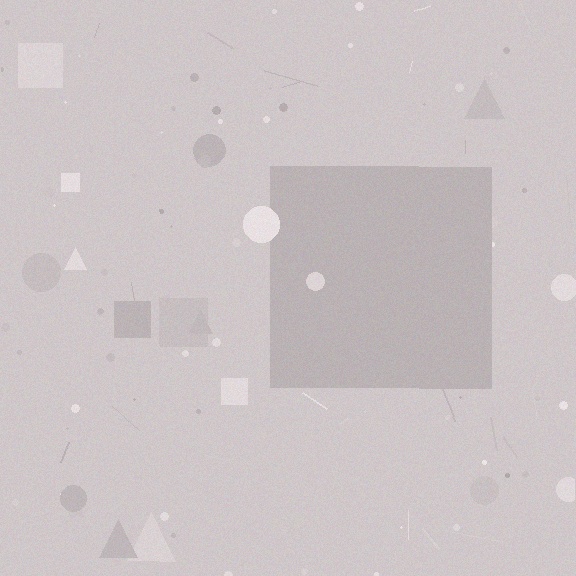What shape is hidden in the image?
A square is hidden in the image.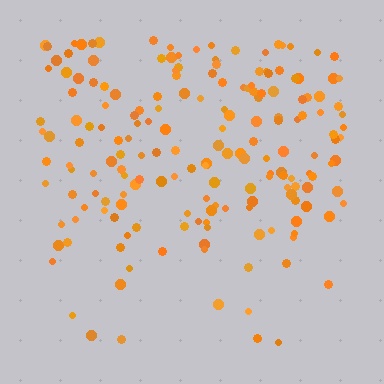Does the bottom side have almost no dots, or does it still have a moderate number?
Still a moderate number, just noticeably fewer than the top.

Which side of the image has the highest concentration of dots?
The top.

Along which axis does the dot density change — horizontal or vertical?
Vertical.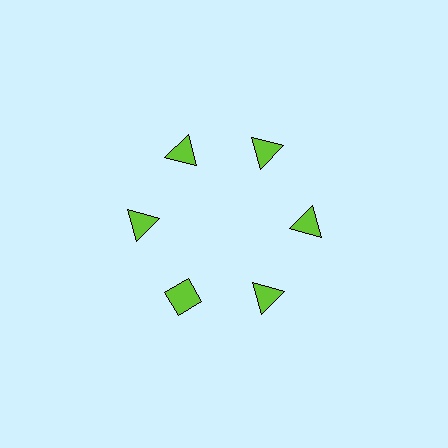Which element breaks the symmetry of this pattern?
The lime diamond at roughly the 7 o'clock position breaks the symmetry. All other shapes are lime triangles.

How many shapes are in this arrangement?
There are 6 shapes arranged in a ring pattern.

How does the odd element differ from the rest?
It has a different shape: diamond instead of triangle.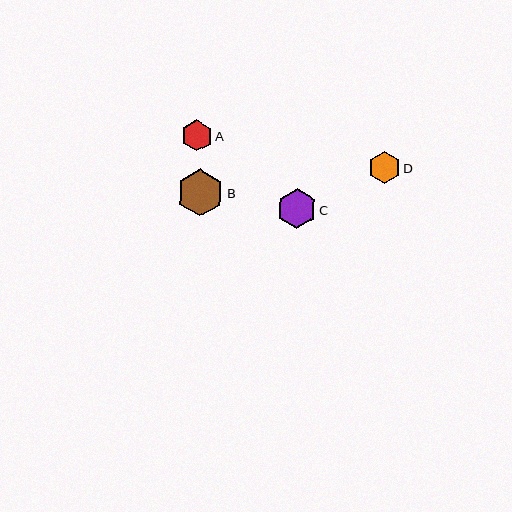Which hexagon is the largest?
Hexagon B is the largest with a size of approximately 47 pixels.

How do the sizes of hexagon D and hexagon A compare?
Hexagon D and hexagon A are approximately the same size.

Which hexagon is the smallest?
Hexagon A is the smallest with a size of approximately 31 pixels.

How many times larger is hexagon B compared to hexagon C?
Hexagon B is approximately 1.2 times the size of hexagon C.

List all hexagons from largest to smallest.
From largest to smallest: B, C, D, A.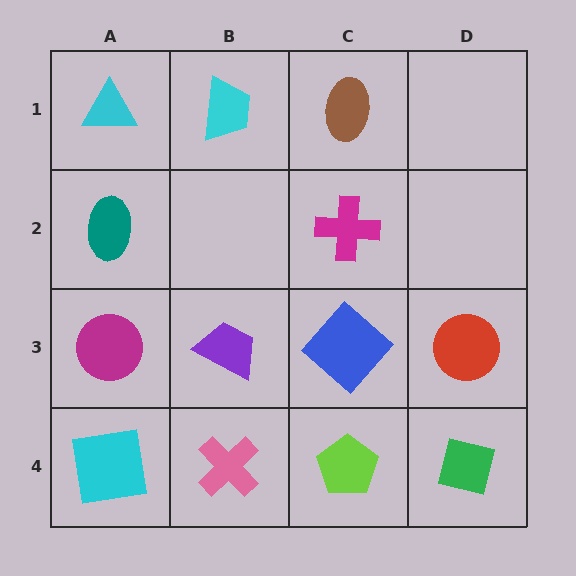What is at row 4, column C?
A lime pentagon.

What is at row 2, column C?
A magenta cross.